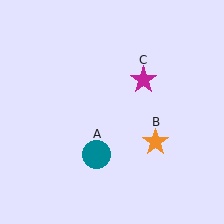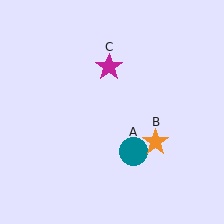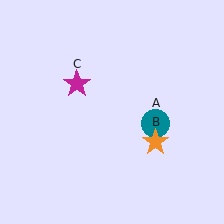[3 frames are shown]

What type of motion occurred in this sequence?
The teal circle (object A), magenta star (object C) rotated counterclockwise around the center of the scene.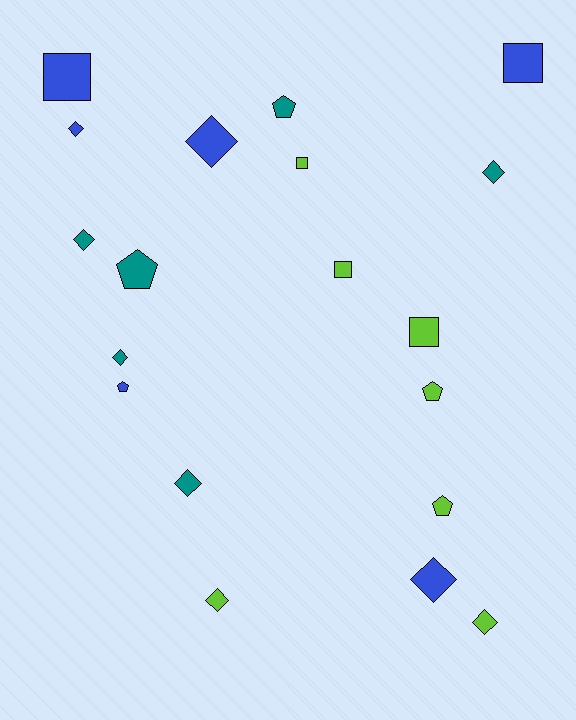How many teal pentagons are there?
There are 2 teal pentagons.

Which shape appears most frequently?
Diamond, with 9 objects.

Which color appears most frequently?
Lime, with 7 objects.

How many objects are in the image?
There are 19 objects.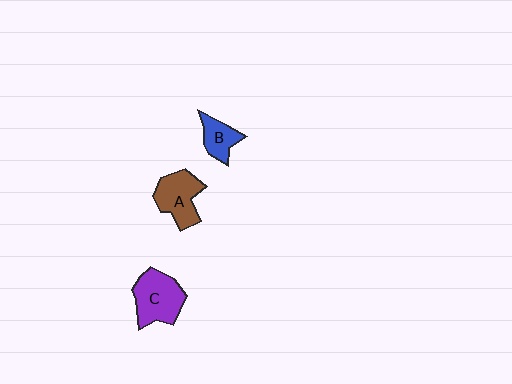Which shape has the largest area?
Shape C (purple).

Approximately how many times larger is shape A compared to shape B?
Approximately 1.6 times.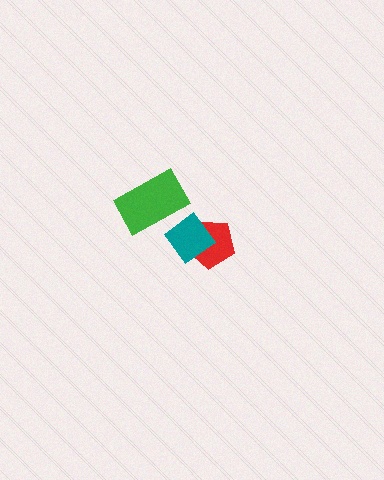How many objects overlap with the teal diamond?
2 objects overlap with the teal diamond.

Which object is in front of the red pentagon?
The teal diamond is in front of the red pentagon.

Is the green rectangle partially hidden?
Yes, it is partially covered by another shape.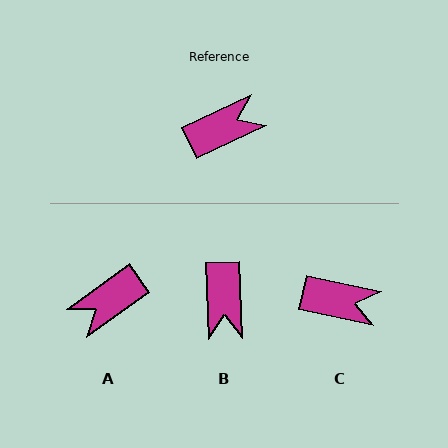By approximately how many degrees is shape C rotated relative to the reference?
Approximately 38 degrees clockwise.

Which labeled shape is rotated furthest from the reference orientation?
A, about 169 degrees away.